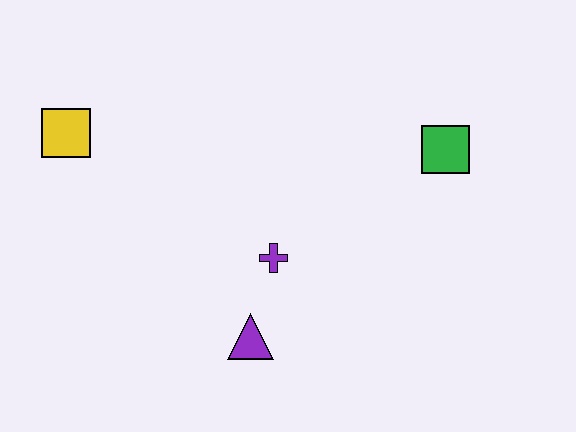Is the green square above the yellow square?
No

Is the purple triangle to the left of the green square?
Yes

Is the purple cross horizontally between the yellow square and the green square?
Yes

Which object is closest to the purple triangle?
The purple cross is closest to the purple triangle.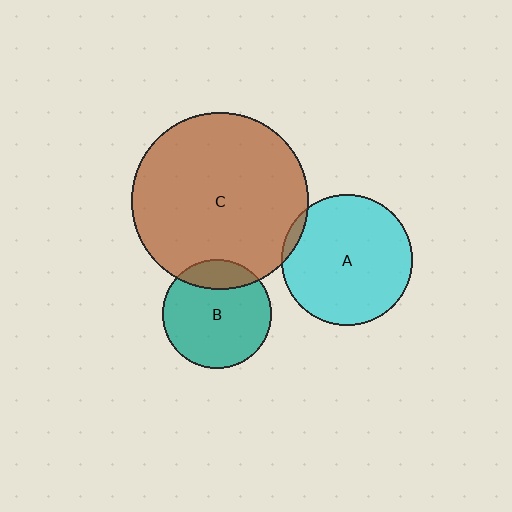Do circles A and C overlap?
Yes.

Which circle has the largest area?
Circle C (brown).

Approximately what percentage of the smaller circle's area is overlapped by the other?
Approximately 5%.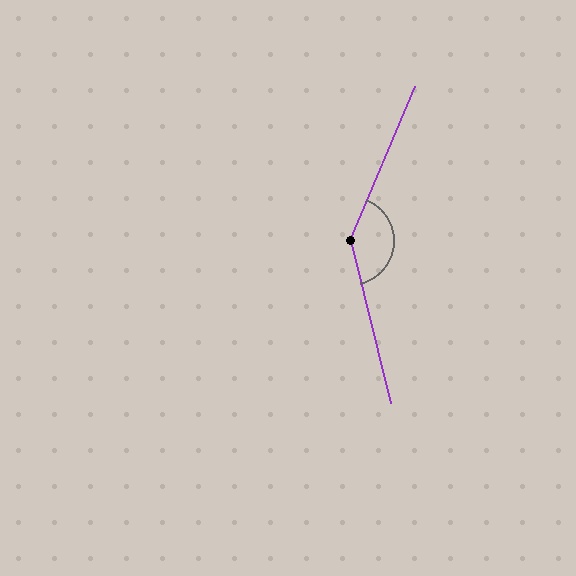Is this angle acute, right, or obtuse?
It is obtuse.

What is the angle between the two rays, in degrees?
Approximately 143 degrees.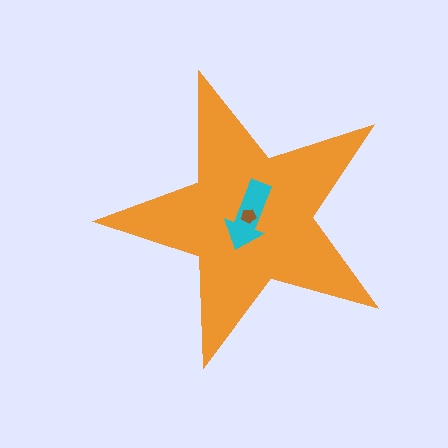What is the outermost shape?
The orange star.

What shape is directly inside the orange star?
The cyan arrow.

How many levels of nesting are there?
3.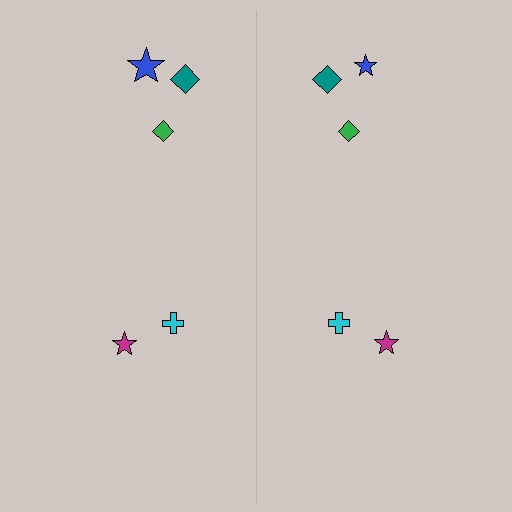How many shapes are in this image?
There are 10 shapes in this image.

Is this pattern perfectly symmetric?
No, the pattern is not perfectly symmetric. The blue star on the right side has a different size than its mirror counterpart.